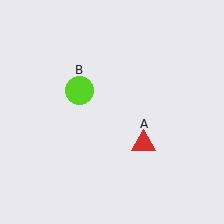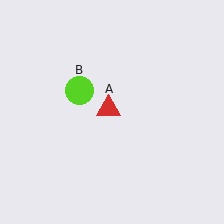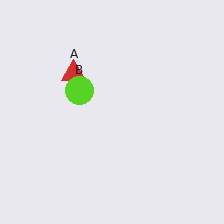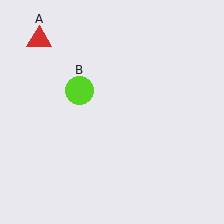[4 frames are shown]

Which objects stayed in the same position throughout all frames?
Lime circle (object B) remained stationary.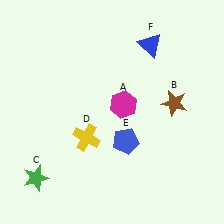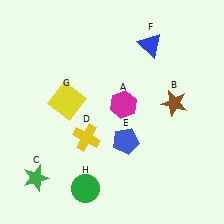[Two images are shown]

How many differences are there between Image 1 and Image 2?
There are 2 differences between the two images.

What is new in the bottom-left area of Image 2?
A green circle (H) was added in the bottom-left area of Image 2.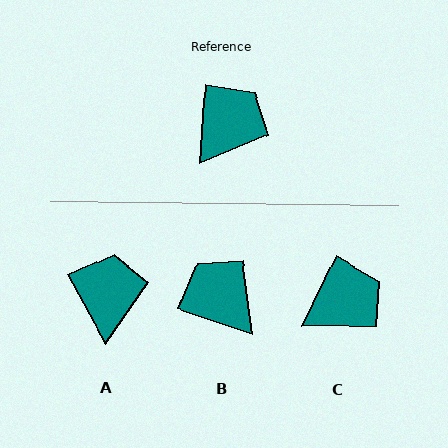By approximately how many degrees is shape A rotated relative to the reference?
Approximately 33 degrees counter-clockwise.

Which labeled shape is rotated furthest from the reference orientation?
B, about 76 degrees away.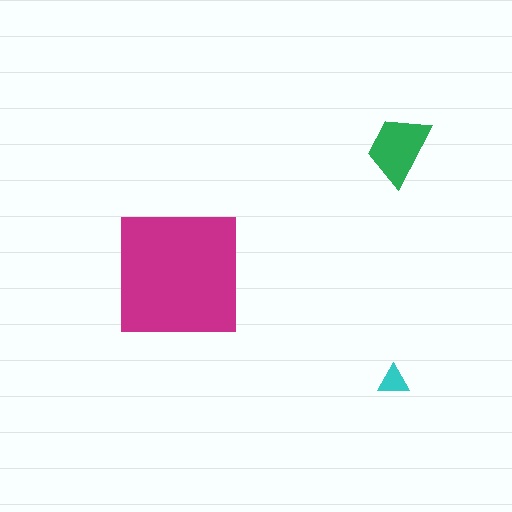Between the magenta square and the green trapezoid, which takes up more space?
The magenta square.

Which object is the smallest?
The cyan triangle.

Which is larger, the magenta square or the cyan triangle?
The magenta square.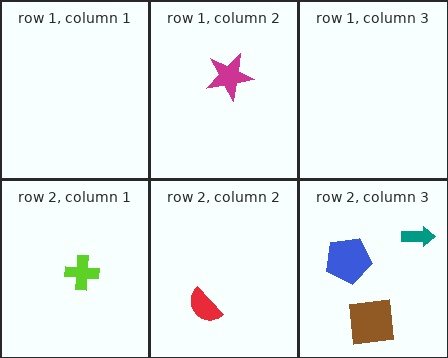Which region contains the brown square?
The row 2, column 3 region.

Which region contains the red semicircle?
The row 2, column 2 region.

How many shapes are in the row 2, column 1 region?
1.